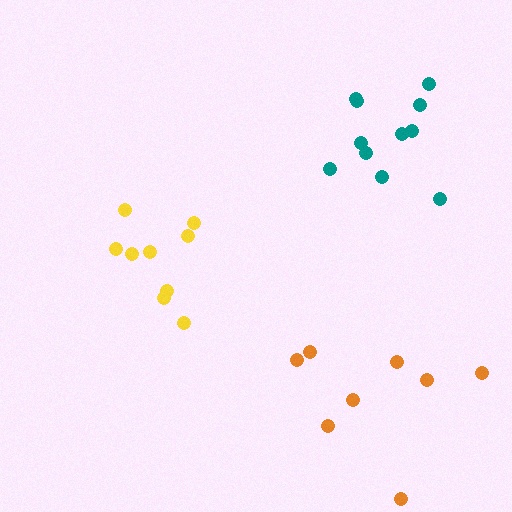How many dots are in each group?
Group 1: 9 dots, Group 2: 11 dots, Group 3: 8 dots (28 total).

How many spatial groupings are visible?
There are 3 spatial groupings.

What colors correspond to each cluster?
The clusters are colored: yellow, teal, orange.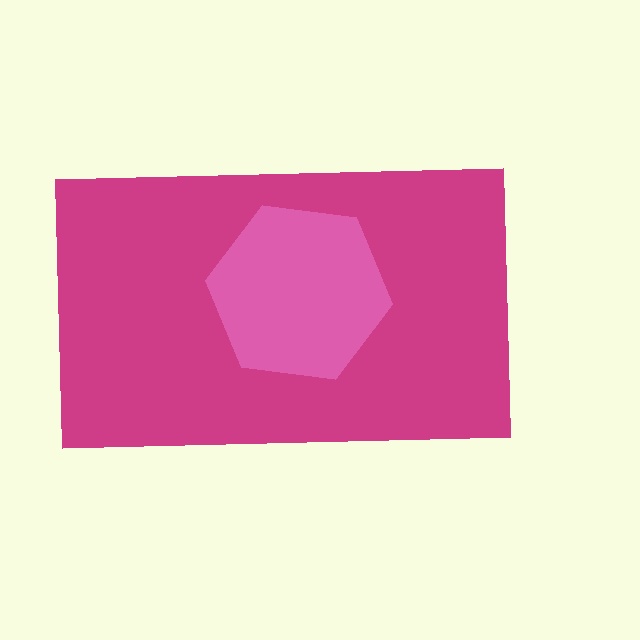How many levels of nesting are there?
2.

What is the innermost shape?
The pink hexagon.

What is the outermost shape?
The magenta rectangle.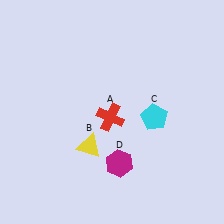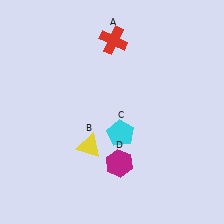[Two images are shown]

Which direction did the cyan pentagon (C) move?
The cyan pentagon (C) moved left.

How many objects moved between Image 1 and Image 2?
2 objects moved between the two images.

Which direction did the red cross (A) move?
The red cross (A) moved up.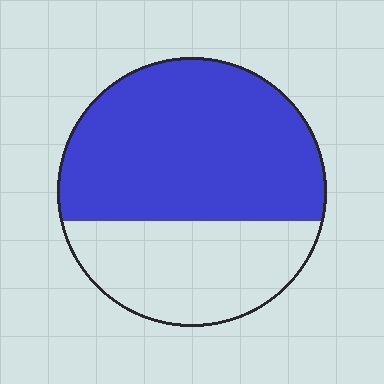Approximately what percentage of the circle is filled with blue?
Approximately 65%.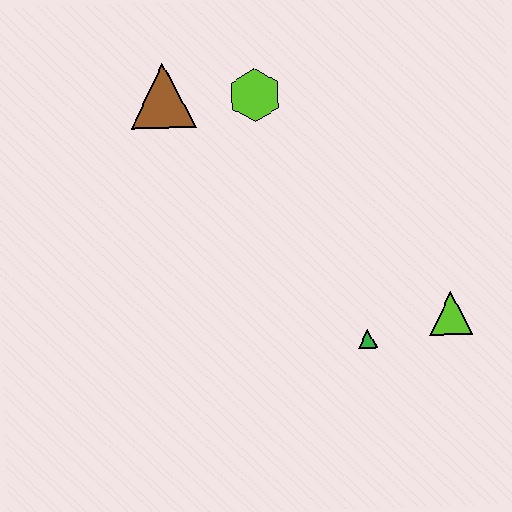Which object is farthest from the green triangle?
The brown triangle is farthest from the green triangle.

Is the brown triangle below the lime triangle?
No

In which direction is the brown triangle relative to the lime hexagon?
The brown triangle is to the left of the lime hexagon.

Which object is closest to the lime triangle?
The green triangle is closest to the lime triangle.